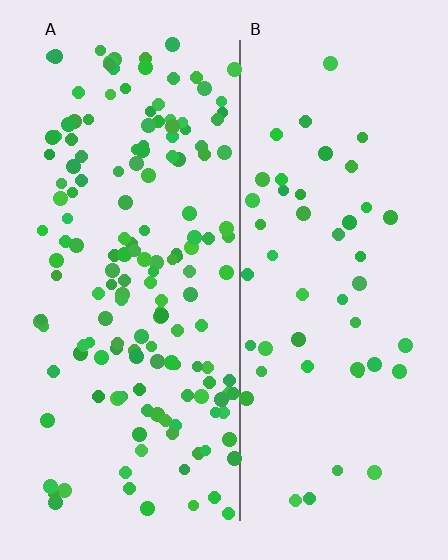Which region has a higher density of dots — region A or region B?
A (the left).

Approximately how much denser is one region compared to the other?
Approximately 3.2× — region A over region B.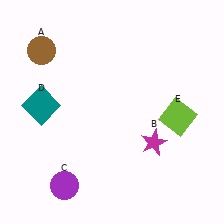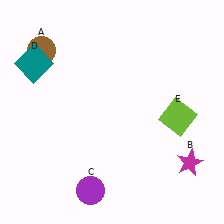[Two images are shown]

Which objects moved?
The objects that moved are: the magenta star (B), the purple circle (C), the teal square (D).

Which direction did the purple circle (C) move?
The purple circle (C) moved right.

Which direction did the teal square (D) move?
The teal square (D) moved up.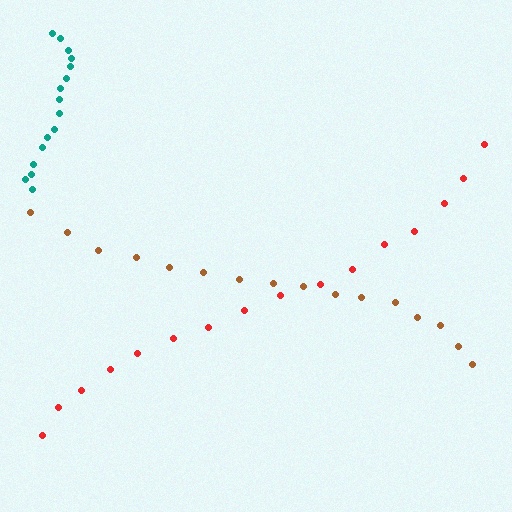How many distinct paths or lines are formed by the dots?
There are 3 distinct paths.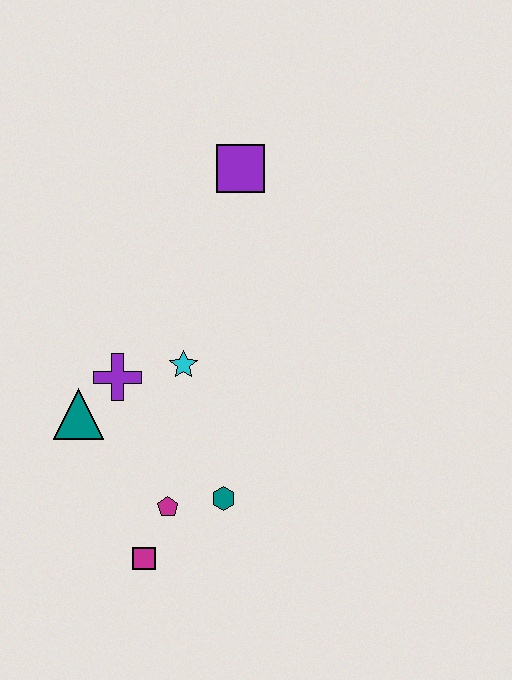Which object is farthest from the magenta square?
The purple square is farthest from the magenta square.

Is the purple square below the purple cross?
No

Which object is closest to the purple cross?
The teal triangle is closest to the purple cross.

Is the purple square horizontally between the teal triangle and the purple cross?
No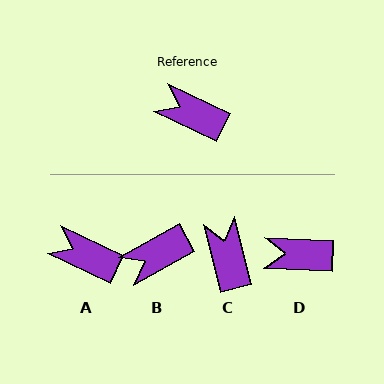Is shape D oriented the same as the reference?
No, it is off by about 23 degrees.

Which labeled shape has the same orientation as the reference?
A.